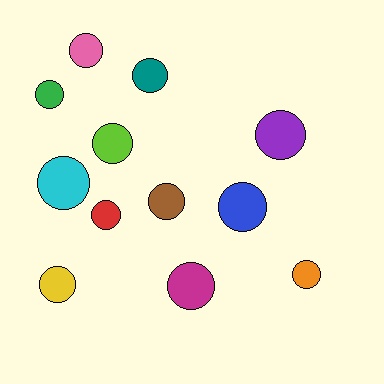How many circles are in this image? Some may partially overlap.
There are 12 circles.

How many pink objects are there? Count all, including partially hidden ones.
There is 1 pink object.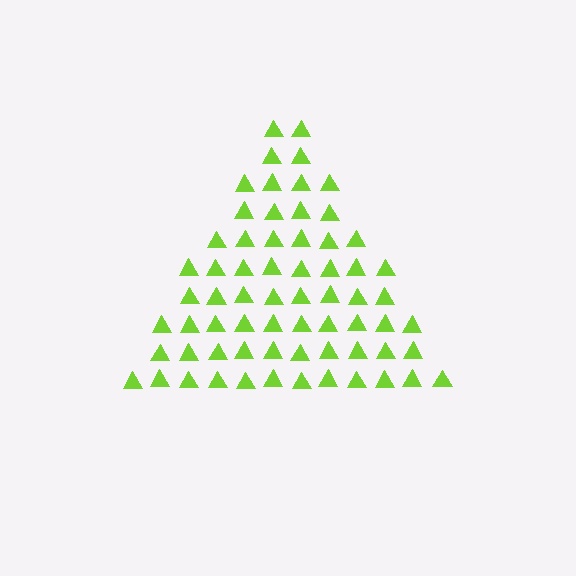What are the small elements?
The small elements are triangles.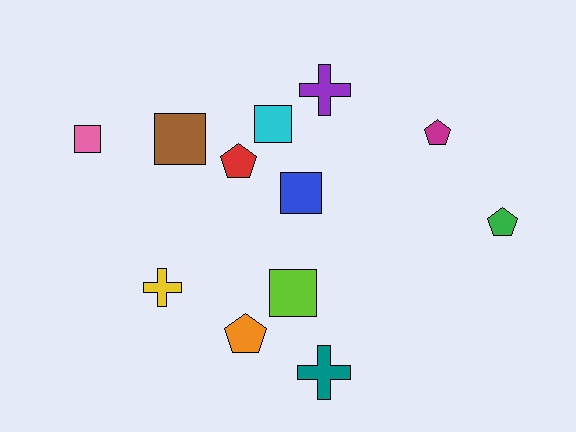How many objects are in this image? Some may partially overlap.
There are 12 objects.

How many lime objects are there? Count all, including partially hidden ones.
There is 1 lime object.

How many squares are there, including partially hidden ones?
There are 5 squares.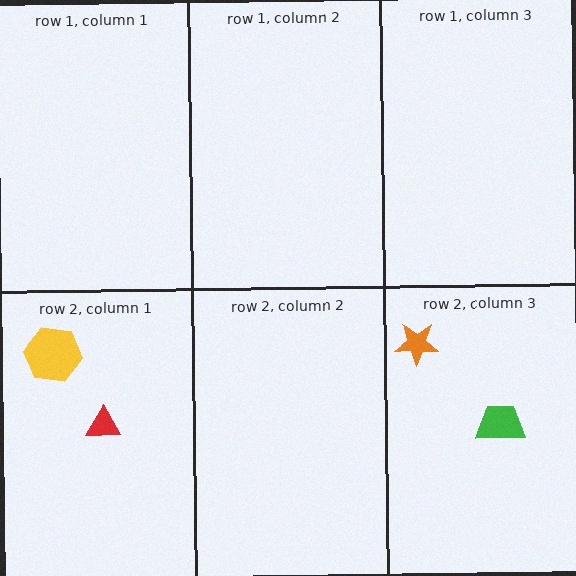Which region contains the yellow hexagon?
The row 2, column 1 region.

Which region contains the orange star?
The row 2, column 3 region.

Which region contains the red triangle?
The row 2, column 1 region.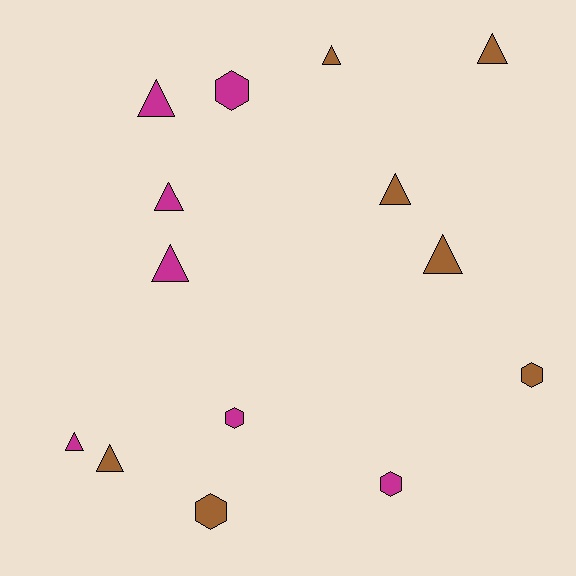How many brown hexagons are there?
There are 2 brown hexagons.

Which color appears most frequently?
Brown, with 7 objects.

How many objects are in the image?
There are 14 objects.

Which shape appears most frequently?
Triangle, with 9 objects.